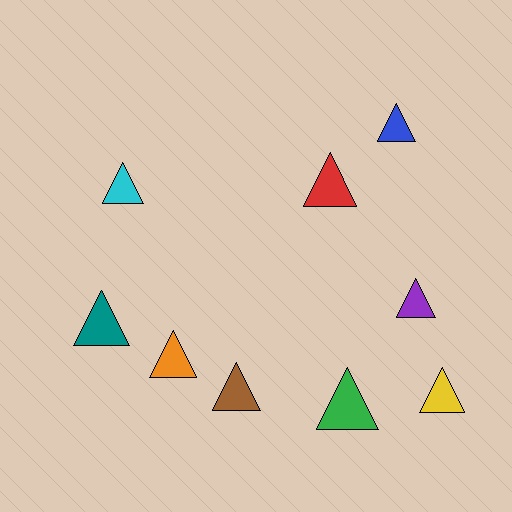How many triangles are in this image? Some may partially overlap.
There are 9 triangles.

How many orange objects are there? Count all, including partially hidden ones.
There is 1 orange object.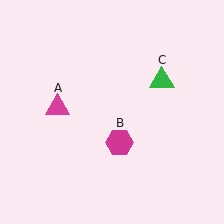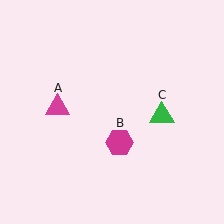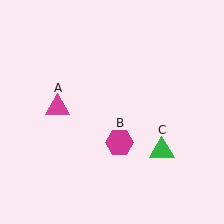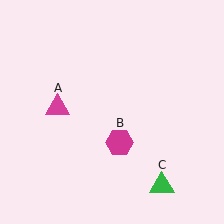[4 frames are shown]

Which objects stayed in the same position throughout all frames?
Magenta triangle (object A) and magenta hexagon (object B) remained stationary.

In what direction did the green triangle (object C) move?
The green triangle (object C) moved down.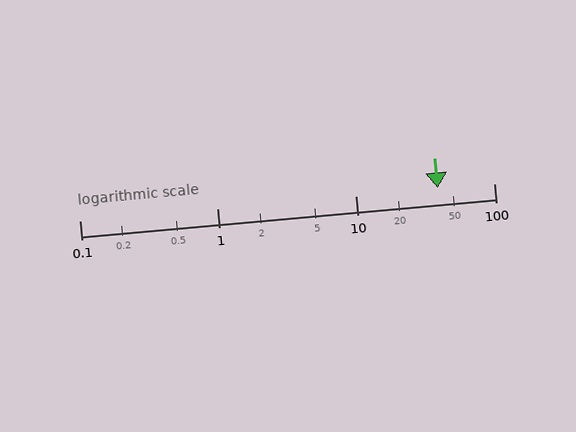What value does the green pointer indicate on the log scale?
The pointer indicates approximately 39.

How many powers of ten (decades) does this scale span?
The scale spans 3 decades, from 0.1 to 100.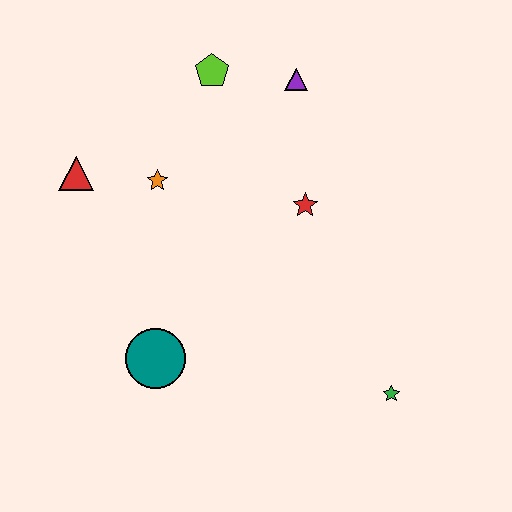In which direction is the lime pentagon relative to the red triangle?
The lime pentagon is to the right of the red triangle.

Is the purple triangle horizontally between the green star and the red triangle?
Yes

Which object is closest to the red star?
The purple triangle is closest to the red star.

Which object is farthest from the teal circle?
The purple triangle is farthest from the teal circle.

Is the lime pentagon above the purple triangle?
Yes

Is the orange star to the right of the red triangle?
Yes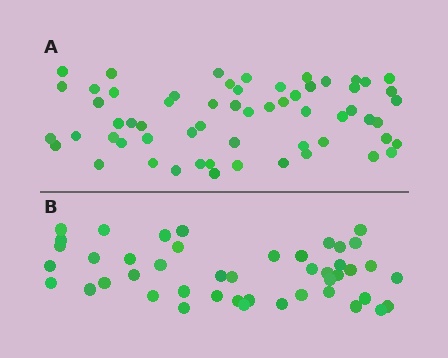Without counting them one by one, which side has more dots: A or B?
Region A (the top region) has more dots.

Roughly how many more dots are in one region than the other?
Region A has approximately 15 more dots than region B.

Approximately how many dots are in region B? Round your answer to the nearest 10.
About 40 dots. (The exact count is 45, which rounds to 40.)